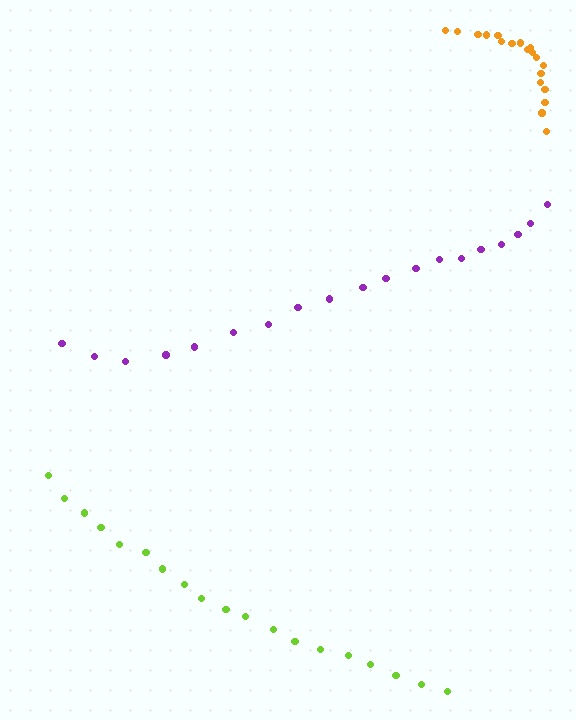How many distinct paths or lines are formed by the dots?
There are 3 distinct paths.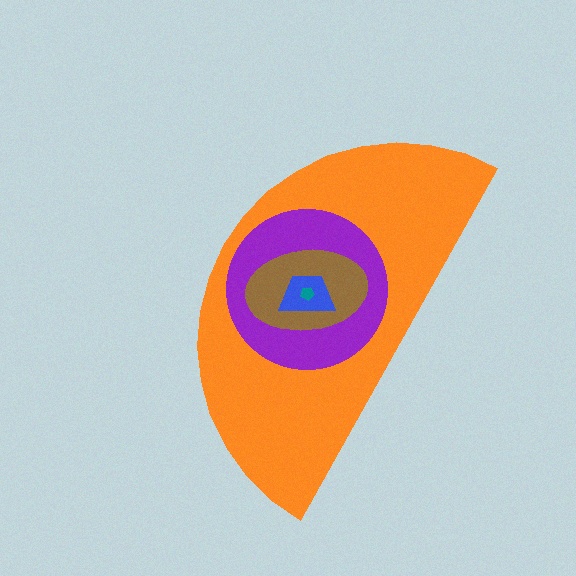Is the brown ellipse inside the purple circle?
Yes.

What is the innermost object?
The teal pentagon.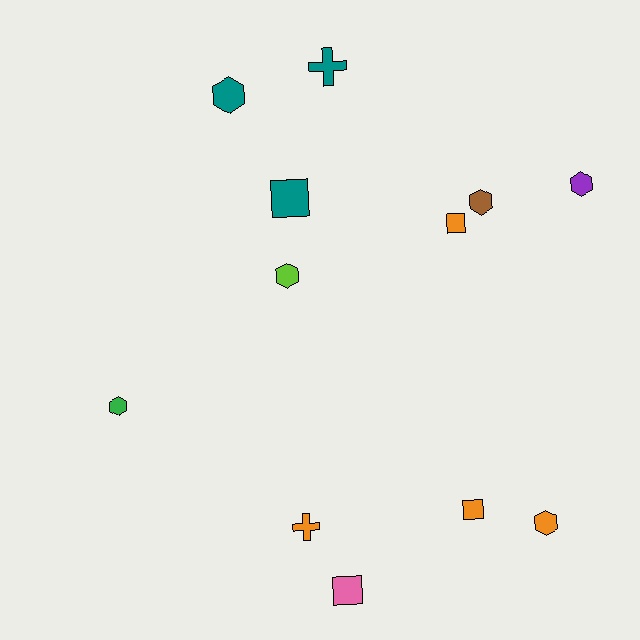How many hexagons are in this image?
There are 6 hexagons.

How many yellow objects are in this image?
There are no yellow objects.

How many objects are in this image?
There are 12 objects.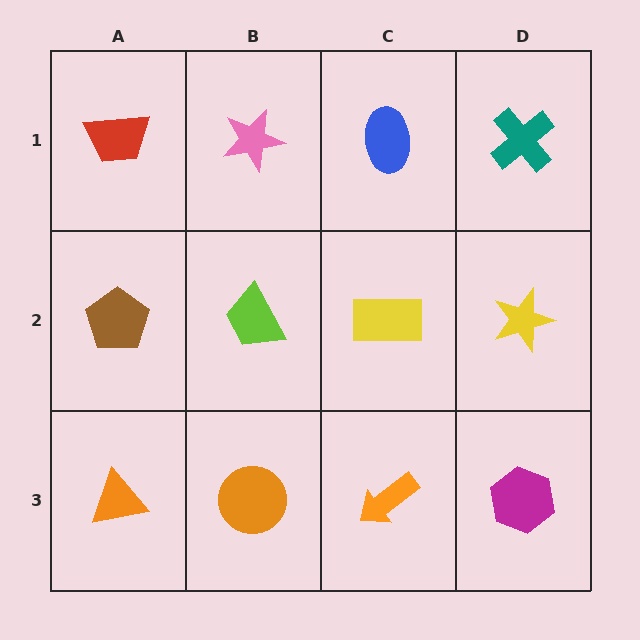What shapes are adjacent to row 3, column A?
A brown pentagon (row 2, column A), an orange circle (row 3, column B).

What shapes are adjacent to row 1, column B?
A lime trapezoid (row 2, column B), a red trapezoid (row 1, column A), a blue ellipse (row 1, column C).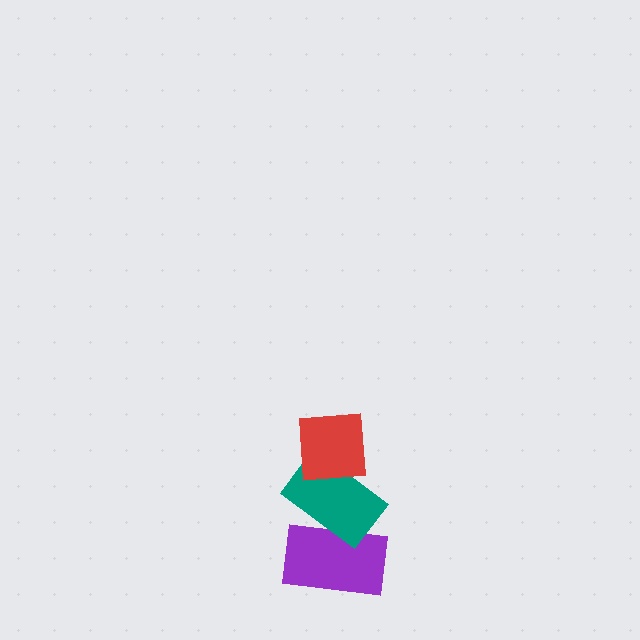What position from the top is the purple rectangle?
The purple rectangle is 3rd from the top.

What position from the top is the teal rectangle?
The teal rectangle is 2nd from the top.